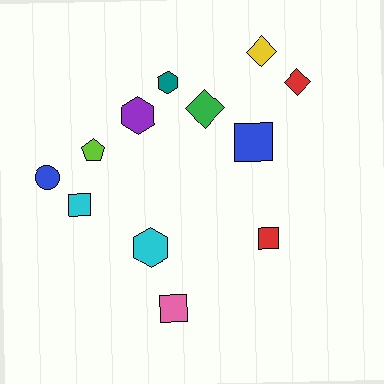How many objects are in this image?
There are 12 objects.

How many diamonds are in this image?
There are 3 diamonds.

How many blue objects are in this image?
There are 2 blue objects.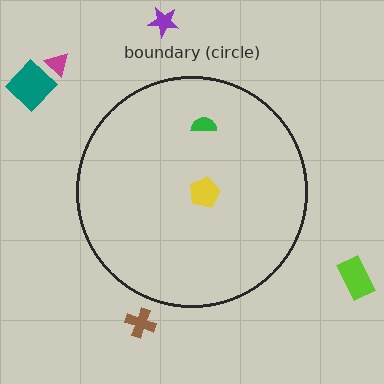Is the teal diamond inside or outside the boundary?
Outside.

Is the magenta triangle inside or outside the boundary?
Outside.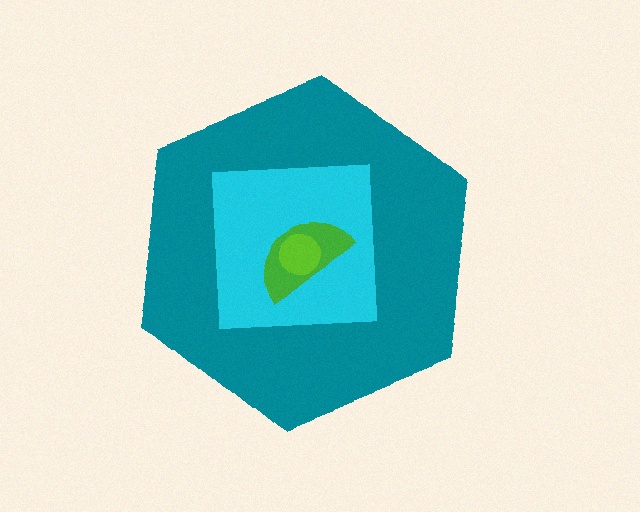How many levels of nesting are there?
4.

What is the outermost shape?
The teal hexagon.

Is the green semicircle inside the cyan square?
Yes.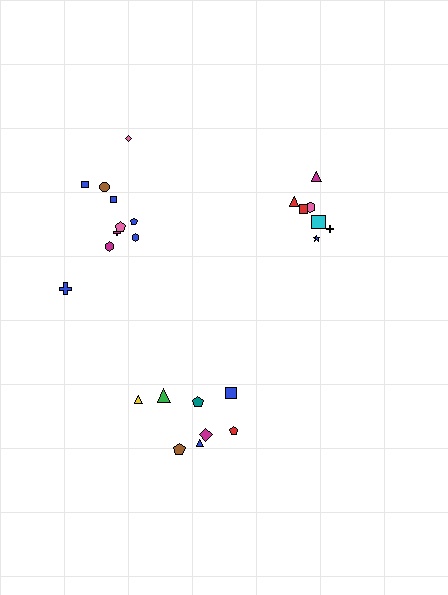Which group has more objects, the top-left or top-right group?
The top-left group.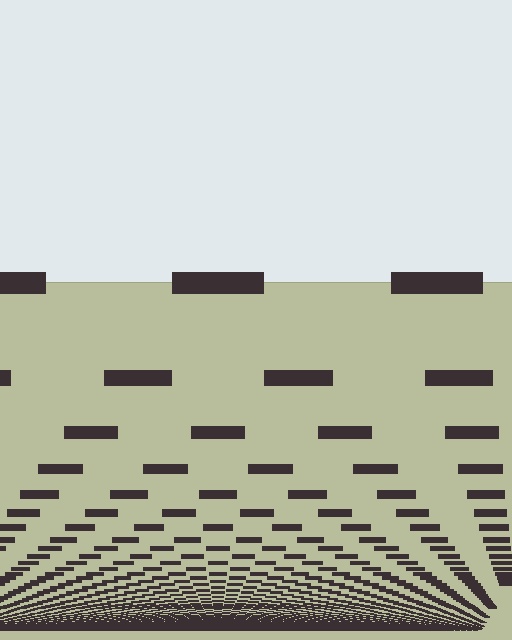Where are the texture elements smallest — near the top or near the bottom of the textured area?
Near the bottom.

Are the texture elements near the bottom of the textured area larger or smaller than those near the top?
Smaller. The gradient is inverted — elements near the bottom are smaller and denser.